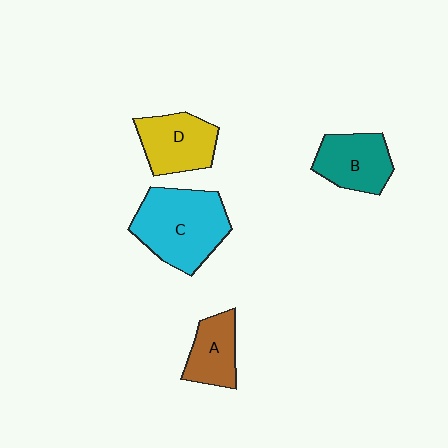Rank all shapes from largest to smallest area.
From largest to smallest: C (cyan), D (yellow), B (teal), A (brown).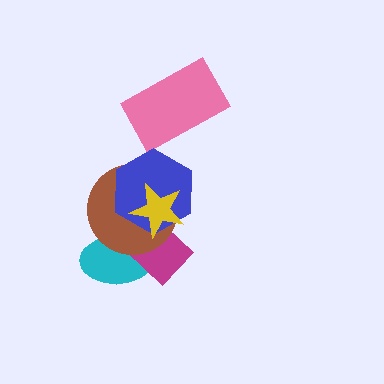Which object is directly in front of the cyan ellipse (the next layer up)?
The magenta rectangle is directly in front of the cyan ellipse.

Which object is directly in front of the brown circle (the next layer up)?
The blue hexagon is directly in front of the brown circle.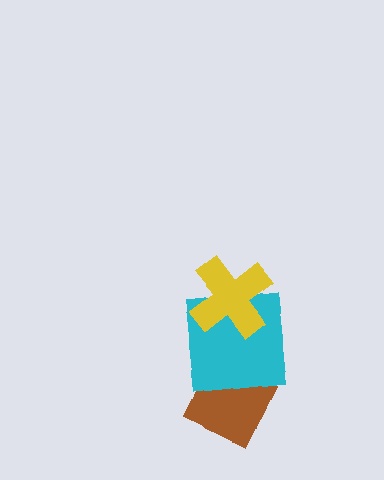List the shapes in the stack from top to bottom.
From top to bottom: the yellow cross, the cyan square, the brown diamond.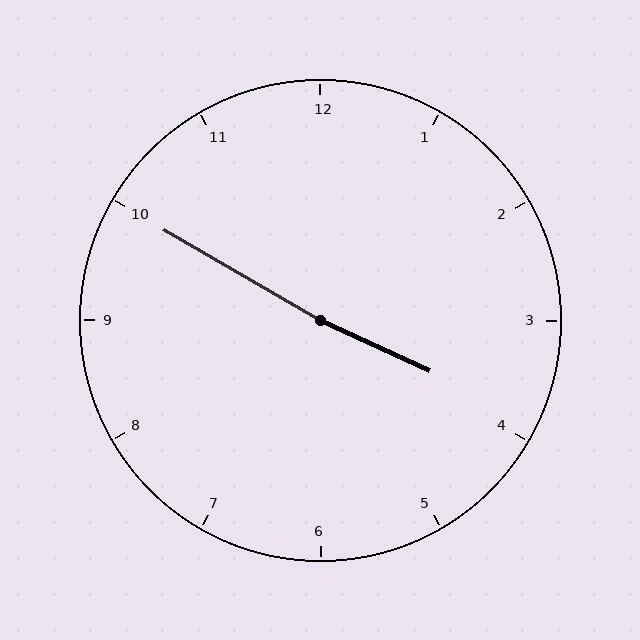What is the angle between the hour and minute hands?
Approximately 175 degrees.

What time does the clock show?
3:50.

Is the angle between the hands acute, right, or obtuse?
It is obtuse.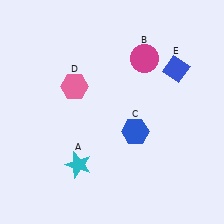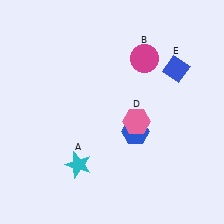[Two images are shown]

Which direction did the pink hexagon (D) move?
The pink hexagon (D) moved right.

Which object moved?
The pink hexagon (D) moved right.